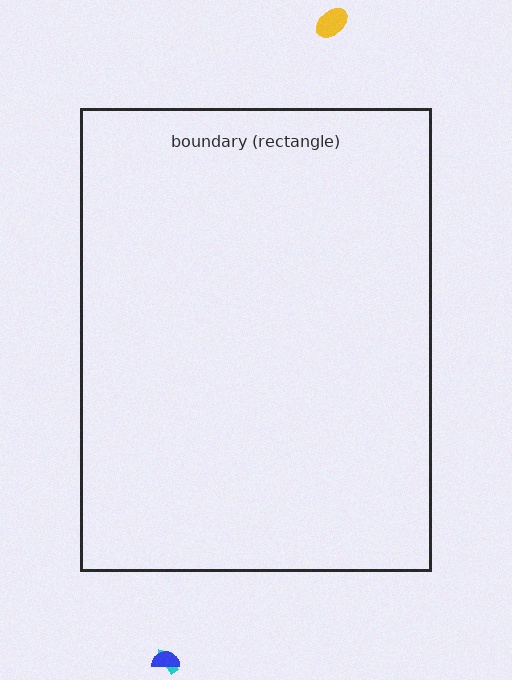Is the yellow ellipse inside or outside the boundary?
Outside.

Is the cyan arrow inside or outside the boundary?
Outside.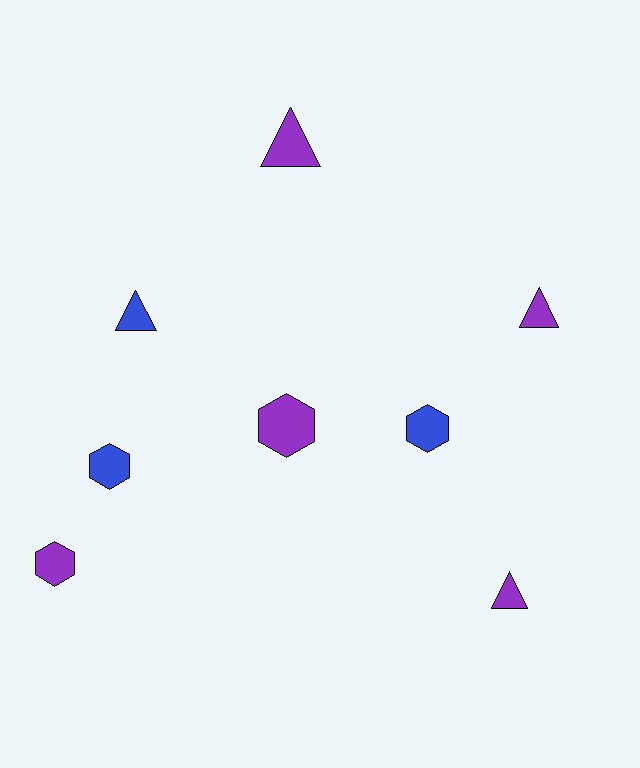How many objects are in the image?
There are 8 objects.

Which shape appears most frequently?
Triangle, with 4 objects.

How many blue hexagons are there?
There are 2 blue hexagons.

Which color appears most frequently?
Purple, with 5 objects.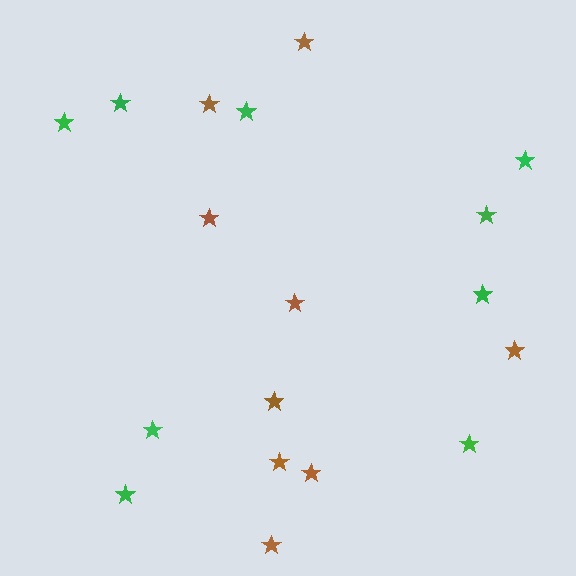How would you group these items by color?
There are 2 groups: one group of brown stars (9) and one group of green stars (9).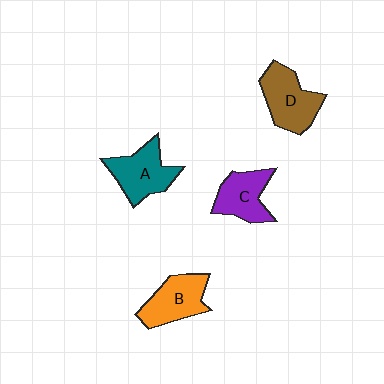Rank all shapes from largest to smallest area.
From largest to smallest: D (brown), A (teal), B (orange), C (purple).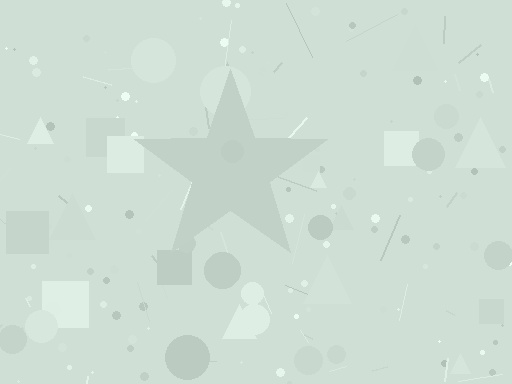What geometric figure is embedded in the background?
A star is embedded in the background.